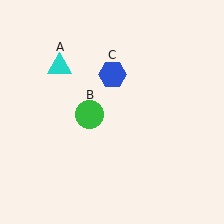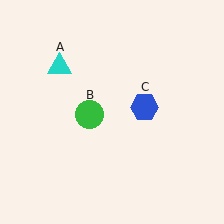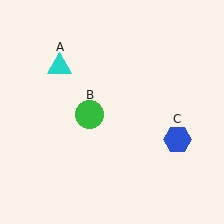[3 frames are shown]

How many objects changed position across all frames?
1 object changed position: blue hexagon (object C).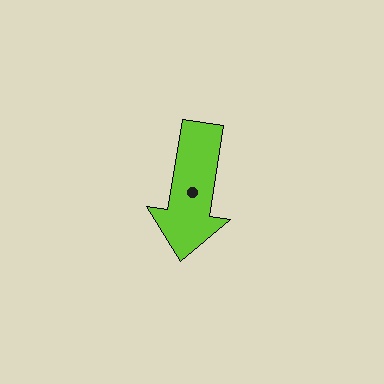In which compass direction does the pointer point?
South.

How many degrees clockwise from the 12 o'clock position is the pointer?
Approximately 189 degrees.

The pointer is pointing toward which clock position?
Roughly 6 o'clock.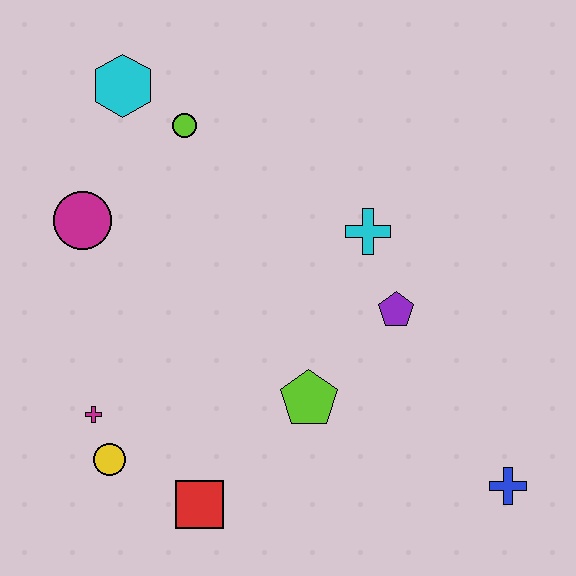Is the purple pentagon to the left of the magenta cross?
No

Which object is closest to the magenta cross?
The yellow circle is closest to the magenta cross.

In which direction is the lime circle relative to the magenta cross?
The lime circle is above the magenta cross.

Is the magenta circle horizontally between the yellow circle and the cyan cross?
No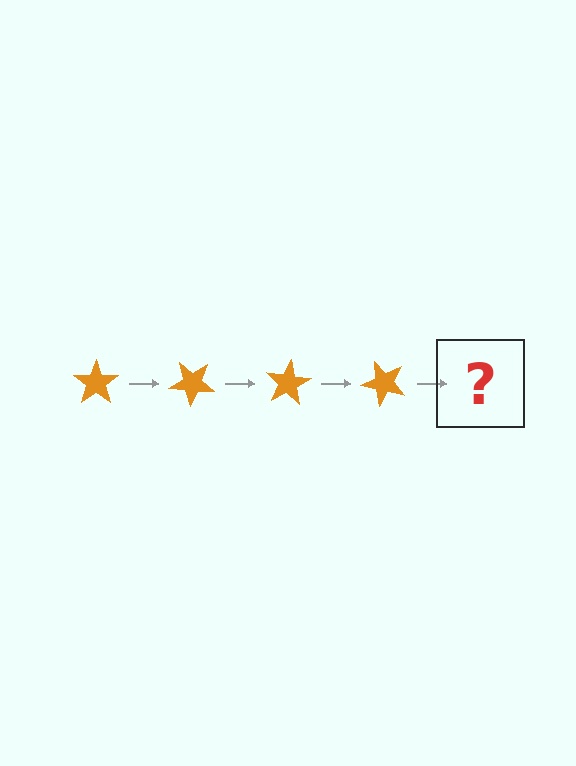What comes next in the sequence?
The next element should be an orange star rotated 160 degrees.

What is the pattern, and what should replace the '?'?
The pattern is that the star rotates 40 degrees each step. The '?' should be an orange star rotated 160 degrees.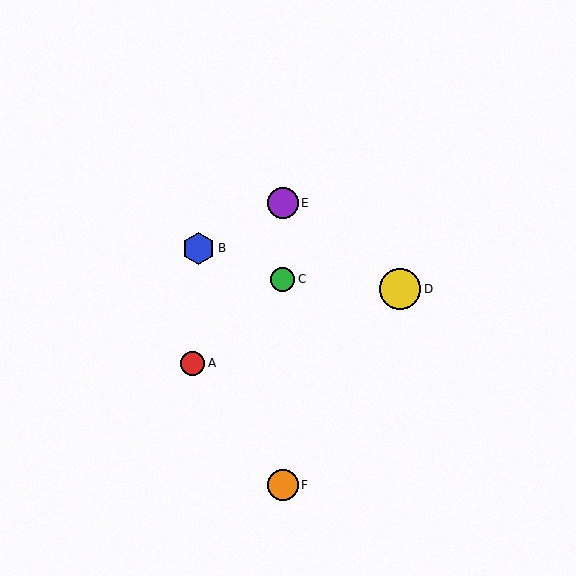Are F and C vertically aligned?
Yes, both are at x≈283.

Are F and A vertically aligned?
No, F is at x≈283 and A is at x≈193.